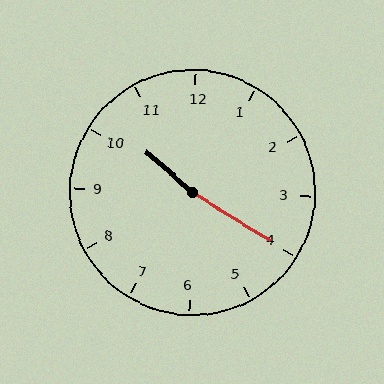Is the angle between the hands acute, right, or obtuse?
It is obtuse.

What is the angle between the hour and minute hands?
Approximately 170 degrees.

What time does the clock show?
10:20.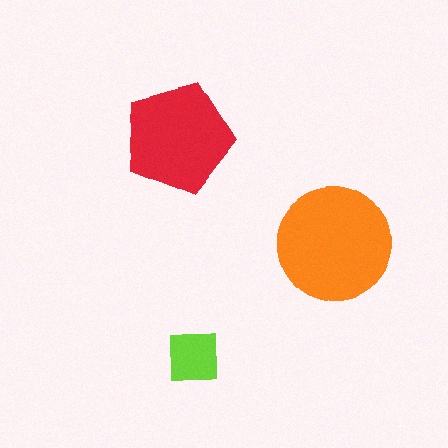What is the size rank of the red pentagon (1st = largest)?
2nd.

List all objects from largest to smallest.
The orange circle, the red pentagon, the lime square.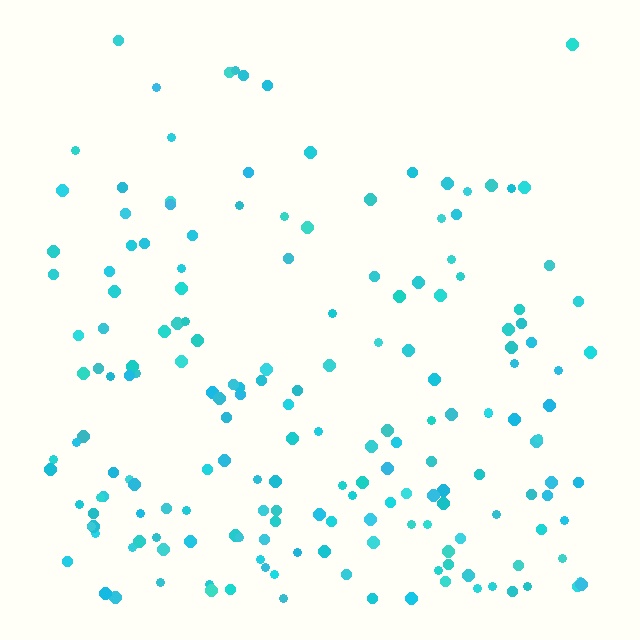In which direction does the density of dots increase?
From top to bottom, with the bottom side densest.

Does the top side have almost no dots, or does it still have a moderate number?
Still a moderate number, just noticeably fewer than the bottom.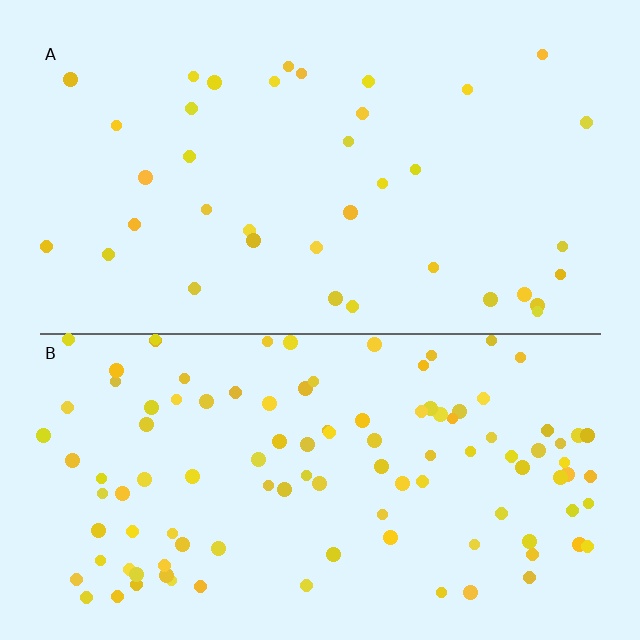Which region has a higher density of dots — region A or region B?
B (the bottom).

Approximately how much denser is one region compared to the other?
Approximately 2.9× — region B over region A.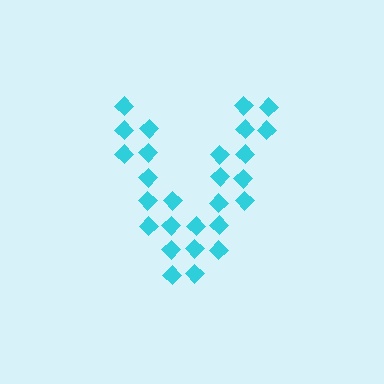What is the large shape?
The large shape is the letter V.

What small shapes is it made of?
It is made of small diamonds.